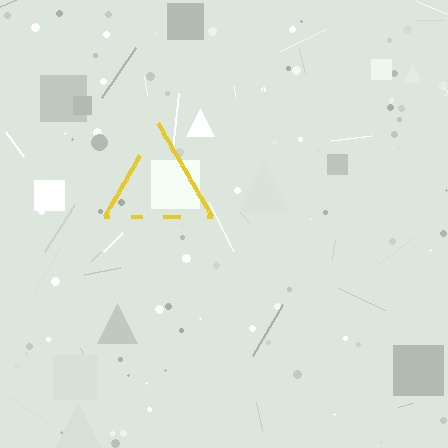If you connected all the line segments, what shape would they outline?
They would outline a triangle.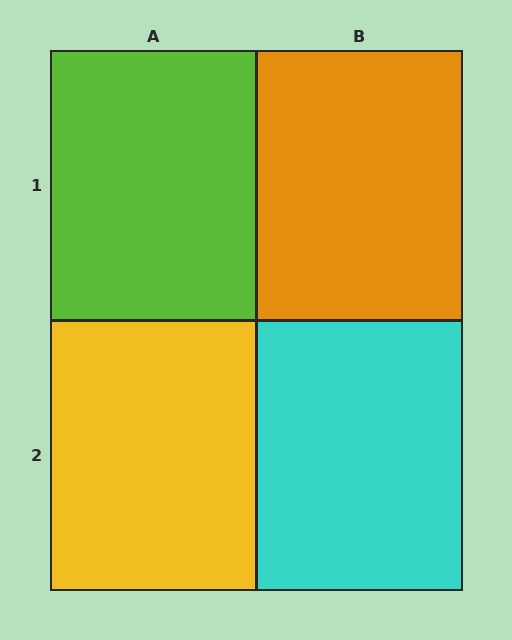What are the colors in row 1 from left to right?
Lime, orange.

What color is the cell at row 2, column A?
Yellow.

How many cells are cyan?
1 cell is cyan.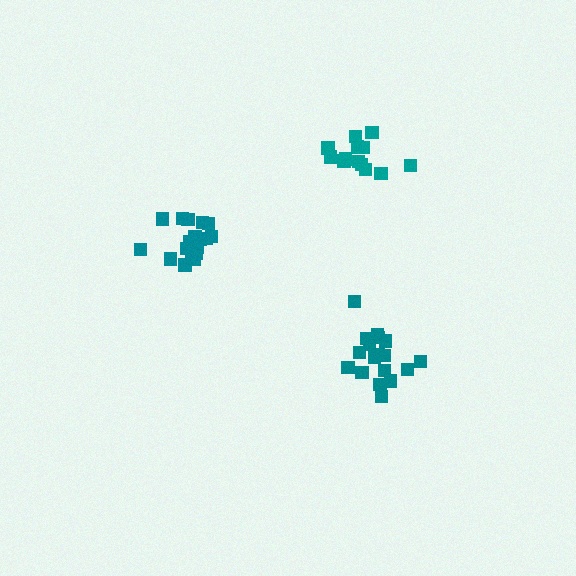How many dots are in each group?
Group 1: 18 dots, Group 2: 19 dots, Group 3: 13 dots (50 total).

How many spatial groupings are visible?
There are 3 spatial groupings.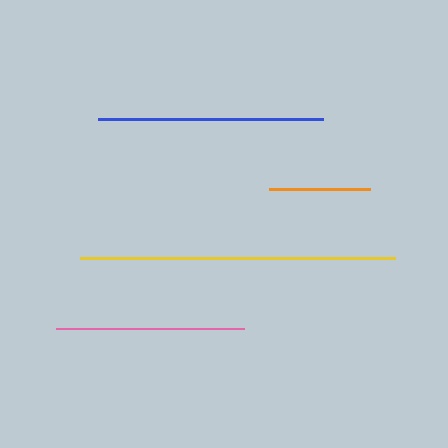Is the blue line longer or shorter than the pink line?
The blue line is longer than the pink line.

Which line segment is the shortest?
The orange line is the shortest at approximately 102 pixels.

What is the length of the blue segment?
The blue segment is approximately 225 pixels long.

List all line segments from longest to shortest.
From longest to shortest: yellow, blue, pink, orange.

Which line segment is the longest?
The yellow line is the longest at approximately 315 pixels.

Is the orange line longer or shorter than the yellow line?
The yellow line is longer than the orange line.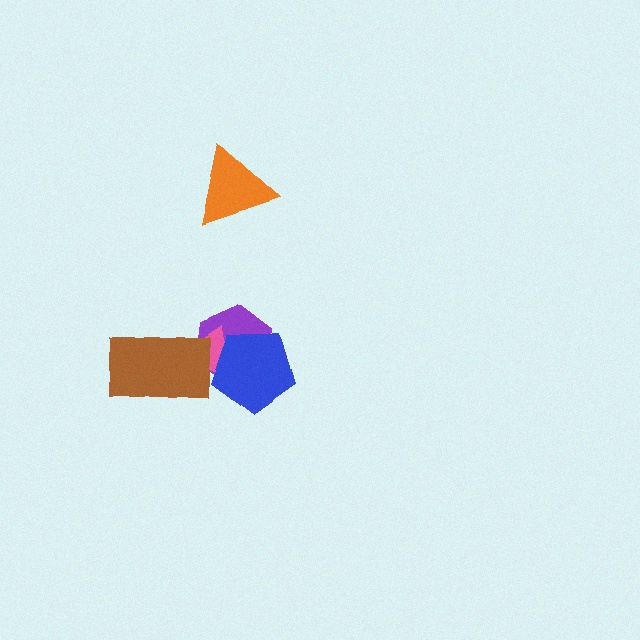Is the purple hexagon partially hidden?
Yes, it is partially covered by another shape.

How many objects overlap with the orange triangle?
0 objects overlap with the orange triangle.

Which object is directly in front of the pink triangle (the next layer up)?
The blue pentagon is directly in front of the pink triangle.